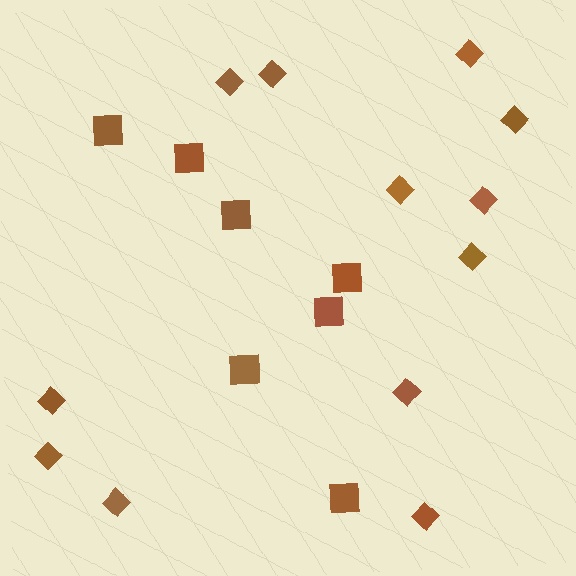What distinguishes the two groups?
There are 2 groups: one group of squares (7) and one group of diamonds (12).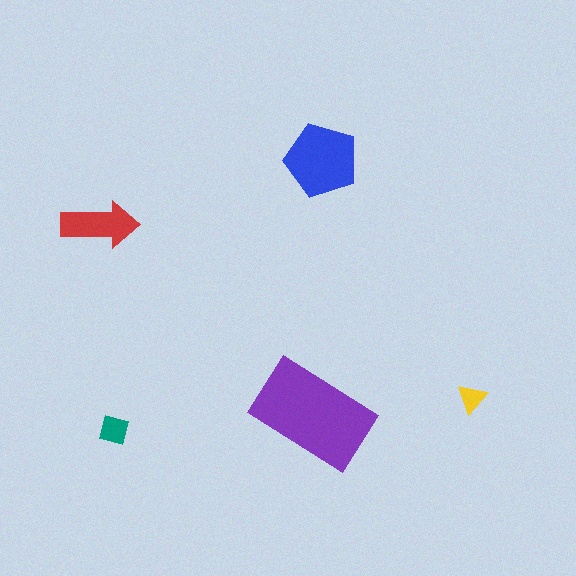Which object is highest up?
The blue pentagon is topmost.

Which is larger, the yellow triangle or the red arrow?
The red arrow.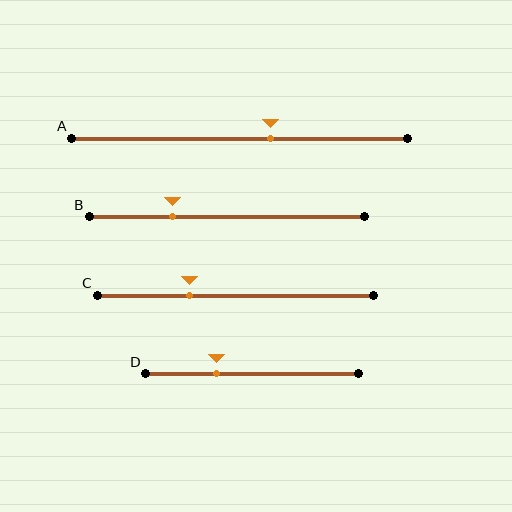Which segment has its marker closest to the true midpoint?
Segment A has its marker closest to the true midpoint.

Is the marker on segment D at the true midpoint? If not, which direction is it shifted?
No, the marker on segment D is shifted to the left by about 16% of the segment length.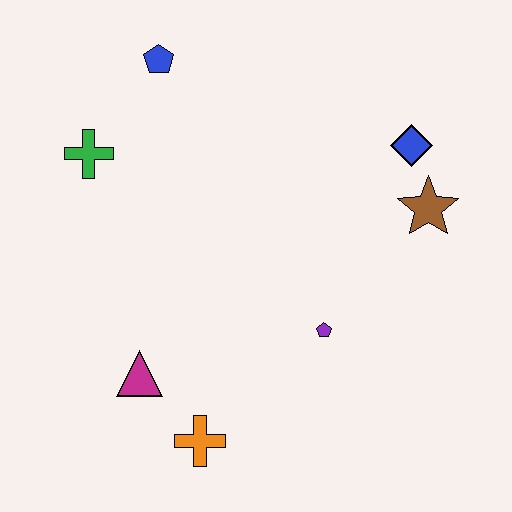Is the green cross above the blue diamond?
No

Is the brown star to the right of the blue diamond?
Yes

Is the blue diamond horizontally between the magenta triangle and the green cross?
No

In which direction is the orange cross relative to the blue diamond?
The orange cross is below the blue diamond.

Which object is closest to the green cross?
The blue pentagon is closest to the green cross.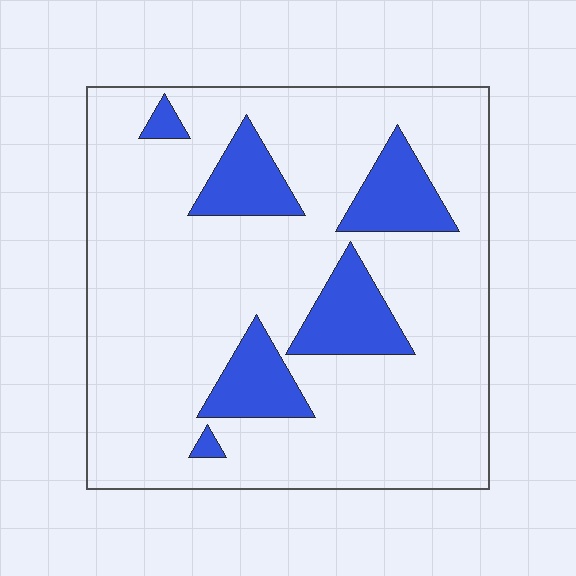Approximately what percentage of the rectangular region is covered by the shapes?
Approximately 20%.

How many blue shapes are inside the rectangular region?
6.